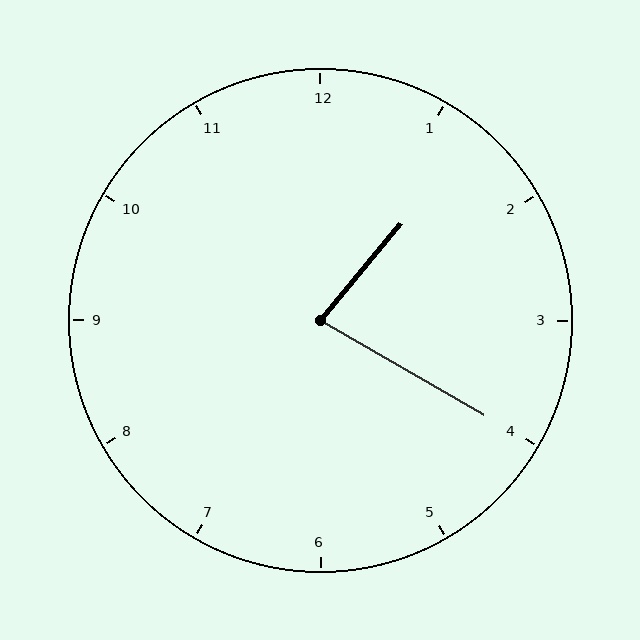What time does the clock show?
1:20.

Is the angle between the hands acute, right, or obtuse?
It is acute.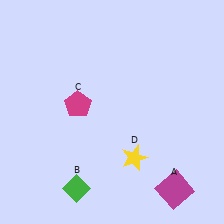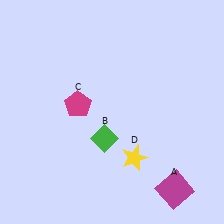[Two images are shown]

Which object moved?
The green diamond (B) moved up.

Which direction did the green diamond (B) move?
The green diamond (B) moved up.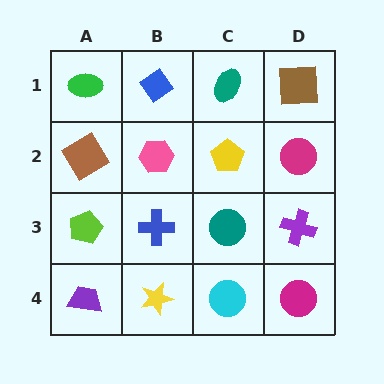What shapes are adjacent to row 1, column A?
A brown diamond (row 2, column A), a blue diamond (row 1, column B).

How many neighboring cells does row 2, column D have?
3.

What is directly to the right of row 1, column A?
A blue diamond.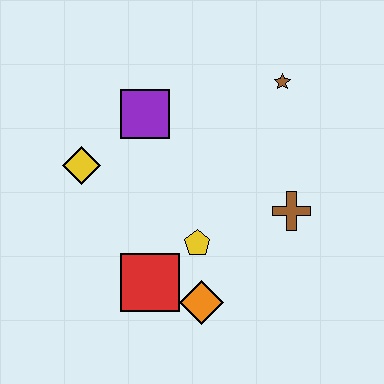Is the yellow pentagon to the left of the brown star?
Yes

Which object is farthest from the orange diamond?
The brown star is farthest from the orange diamond.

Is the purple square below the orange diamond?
No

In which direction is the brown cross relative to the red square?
The brown cross is to the right of the red square.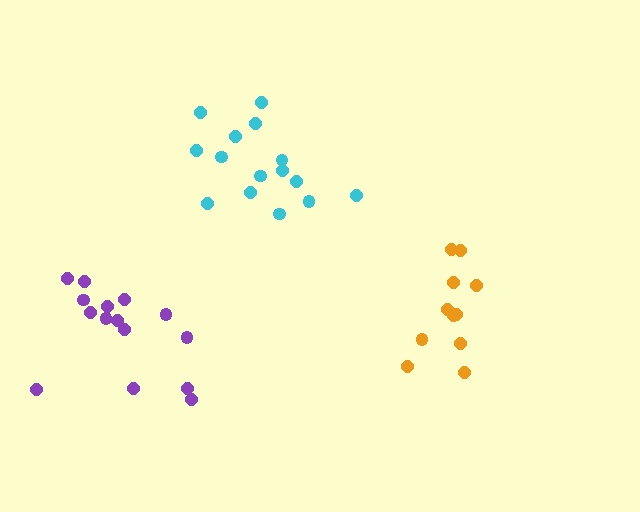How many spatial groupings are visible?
There are 3 spatial groupings.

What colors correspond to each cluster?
The clusters are colored: orange, cyan, purple.